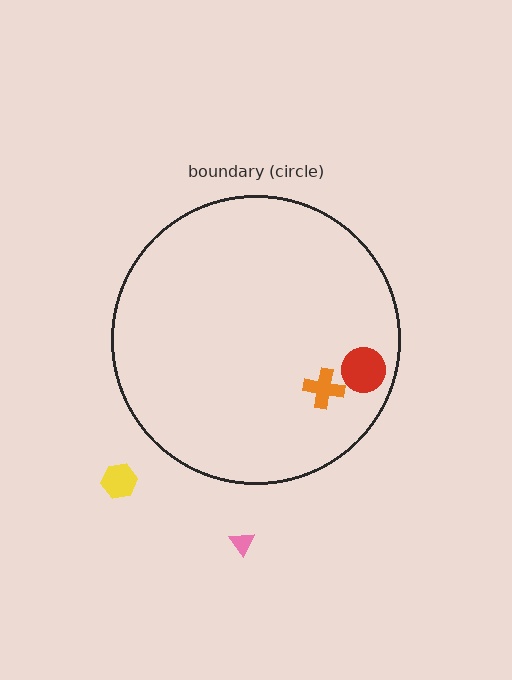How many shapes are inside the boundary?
2 inside, 2 outside.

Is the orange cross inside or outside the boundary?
Inside.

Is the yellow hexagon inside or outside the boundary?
Outside.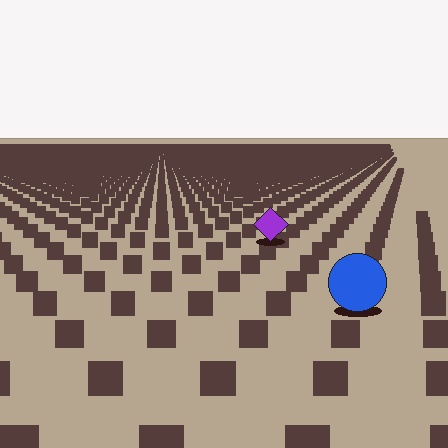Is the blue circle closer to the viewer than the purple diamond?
Yes. The blue circle is closer — you can tell from the texture gradient: the ground texture is coarser near it.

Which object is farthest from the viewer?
The purple diamond is farthest from the viewer. It appears smaller and the ground texture around it is denser.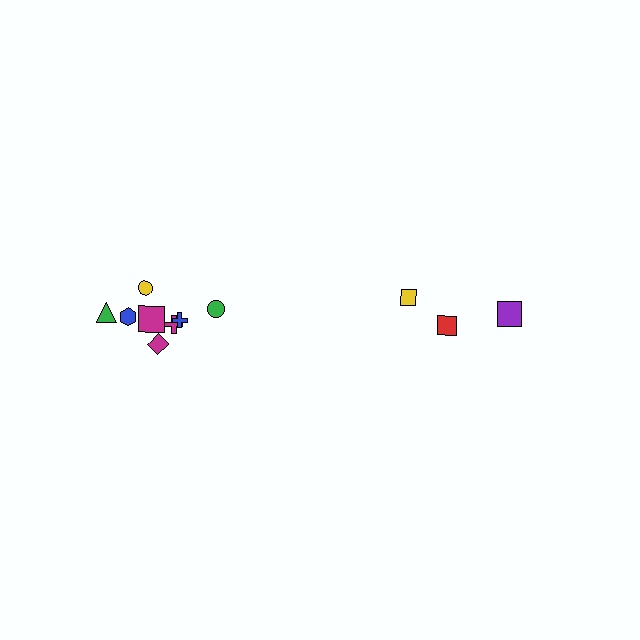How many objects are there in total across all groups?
There are 11 objects.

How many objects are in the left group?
There are 8 objects.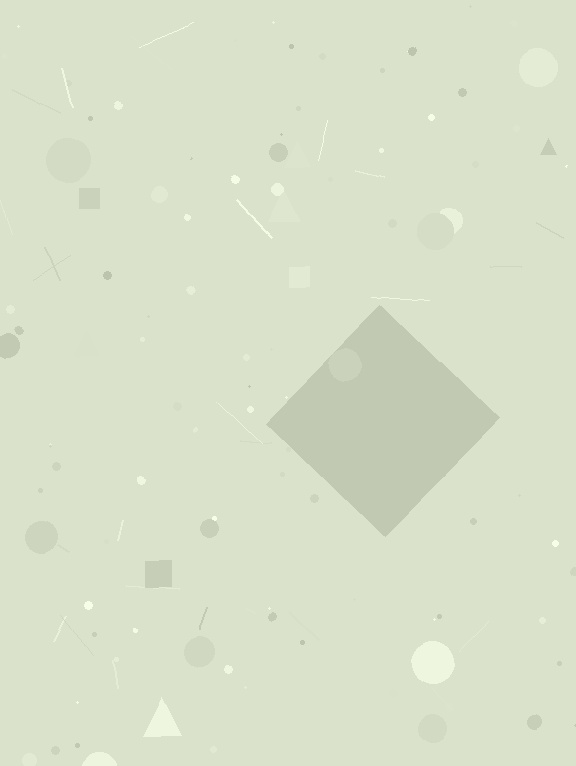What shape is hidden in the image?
A diamond is hidden in the image.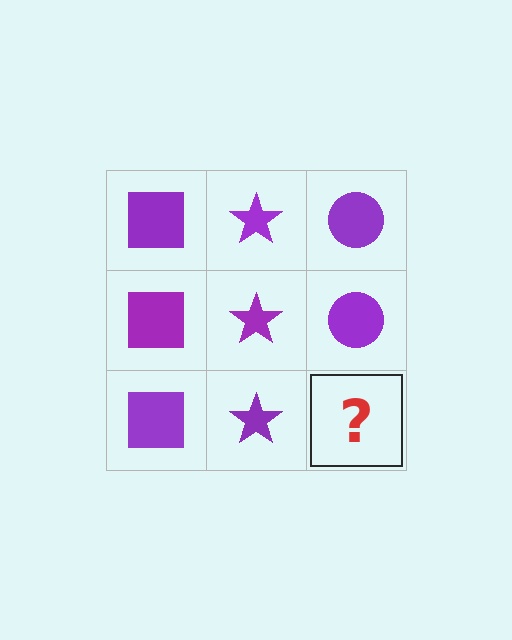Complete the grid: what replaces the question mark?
The question mark should be replaced with a purple circle.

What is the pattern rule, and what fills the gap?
The rule is that each column has a consistent shape. The gap should be filled with a purple circle.